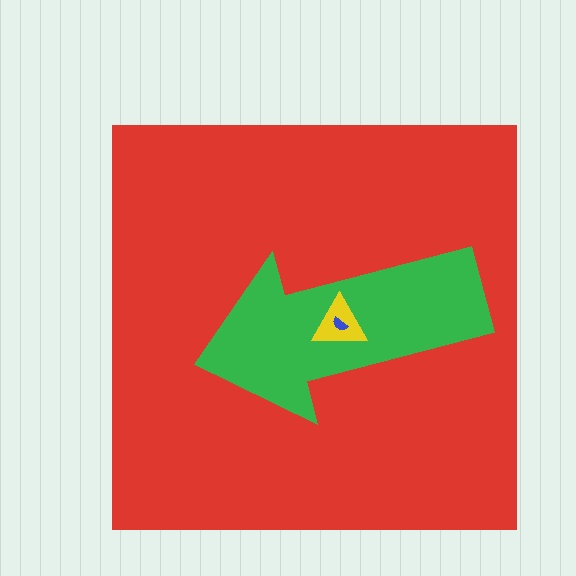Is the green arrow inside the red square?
Yes.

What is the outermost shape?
The red square.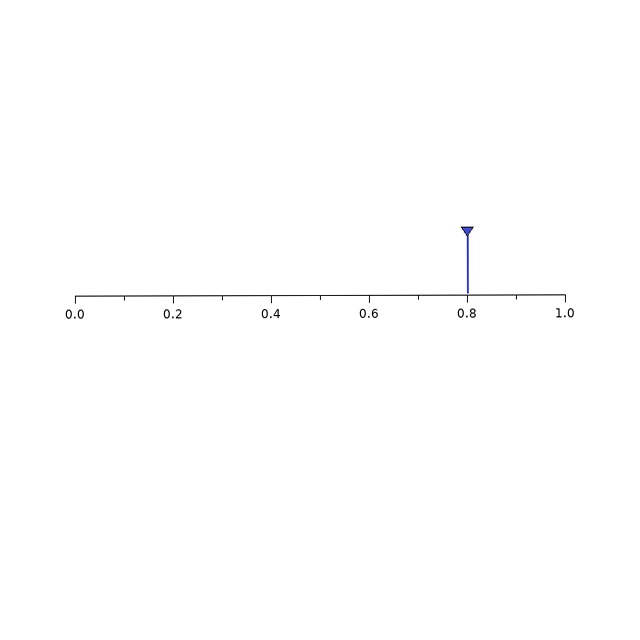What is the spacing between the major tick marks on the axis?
The major ticks are spaced 0.2 apart.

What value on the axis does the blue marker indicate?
The marker indicates approximately 0.8.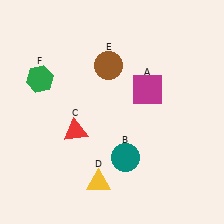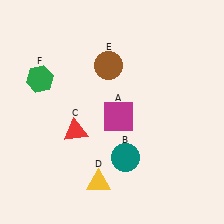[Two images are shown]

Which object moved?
The magenta square (A) moved left.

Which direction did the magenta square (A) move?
The magenta square (A) moved left.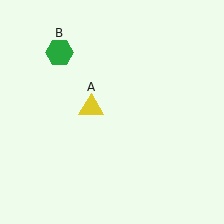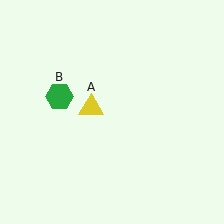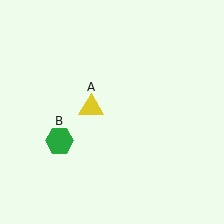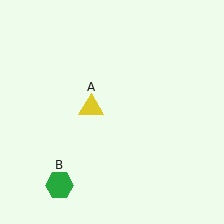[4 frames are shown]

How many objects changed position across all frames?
1 object changed position: green hexagon (object B).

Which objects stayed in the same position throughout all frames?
Yellow triangle (object A) remained stationary.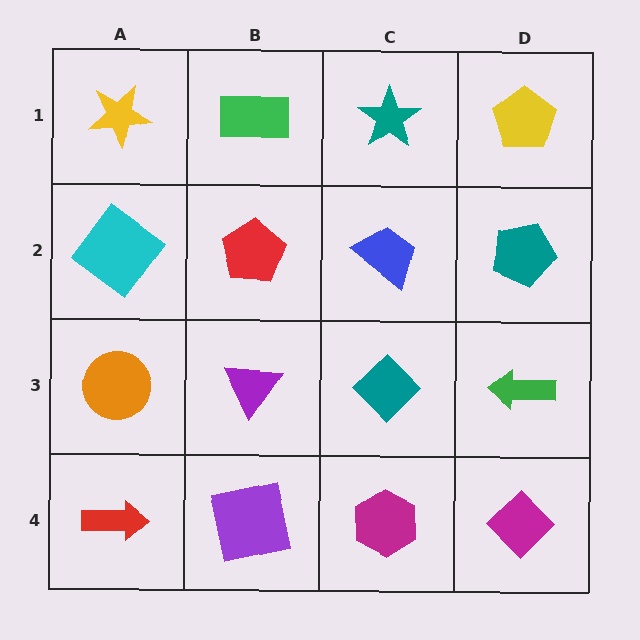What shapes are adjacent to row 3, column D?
A teal pentagon (row 2, column D), a magenta diamond (row 4, column D), a teal diamond (row 3, column C).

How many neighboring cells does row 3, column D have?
3.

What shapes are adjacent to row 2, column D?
A yellow pentagon (row 1, column D), a green arrow (row 3, column D), a blue trapezoid (row 2, column C).